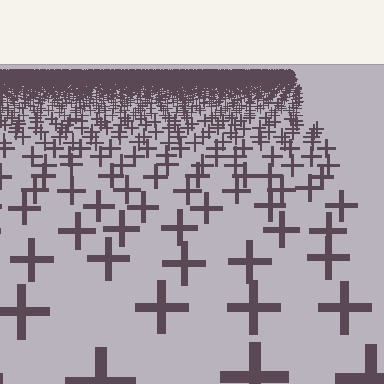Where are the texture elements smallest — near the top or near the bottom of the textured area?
Near the top.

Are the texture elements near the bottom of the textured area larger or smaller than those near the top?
Larger. Near the bottom, elements are closer to the viewer and appear at a bigger on-screen size.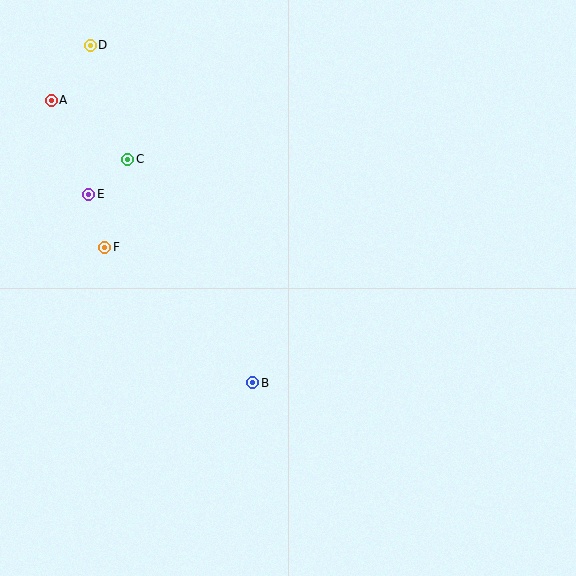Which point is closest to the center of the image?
Point B at (253, 383) is closest to the center.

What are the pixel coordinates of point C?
Point C is at (128, 159).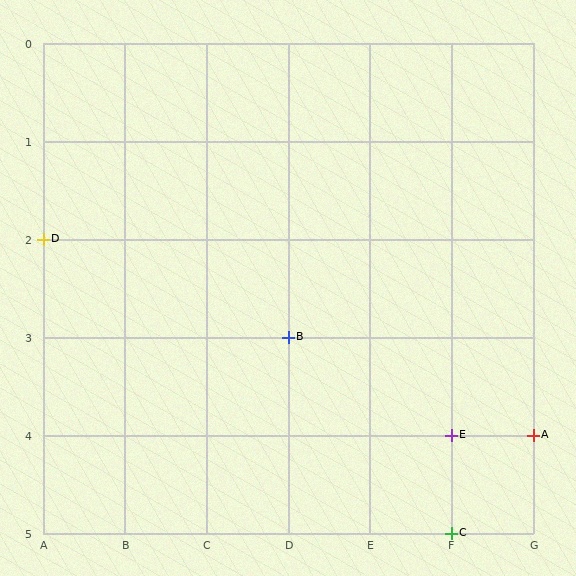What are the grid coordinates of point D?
Point D is at grid coordinates (A, 2).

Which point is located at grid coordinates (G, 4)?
Point A is at (G, 4).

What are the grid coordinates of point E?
Point E is at grid coordinates (F, 4).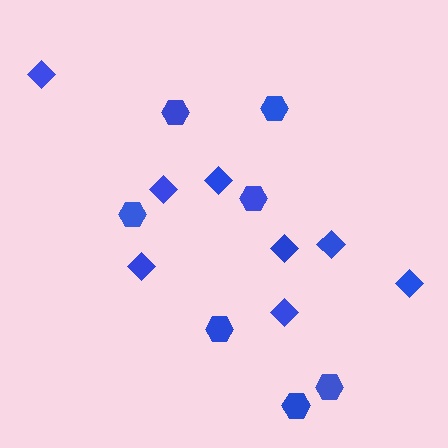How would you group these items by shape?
There are 2 groups: one group of diamonds (8) and one group of hexagons (7).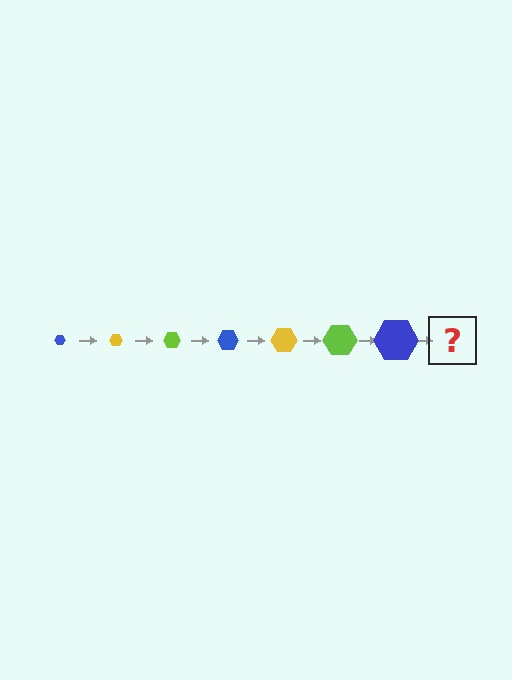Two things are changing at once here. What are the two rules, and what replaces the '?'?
The two rules are that the hexagon grows larger each step and the color cycles through blue, yellow, and lime. The '?' should be a yellow hexagon, larger than the previous one.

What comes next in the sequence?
The next element should be a yellow hexagon, larger than the previous one.